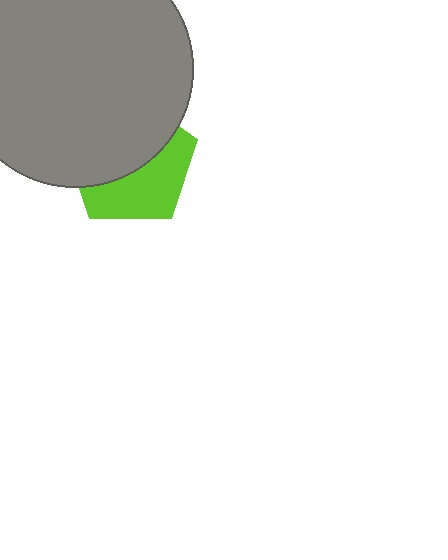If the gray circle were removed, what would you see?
You would see the complete lime pentagon.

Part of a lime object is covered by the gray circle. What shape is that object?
It is a pentagon.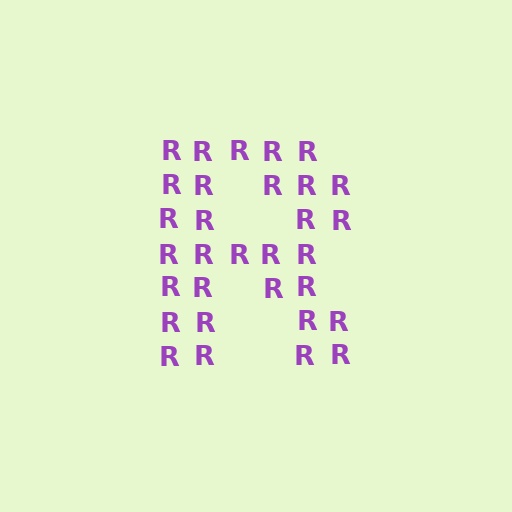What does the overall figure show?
The overall figure shows the letter R.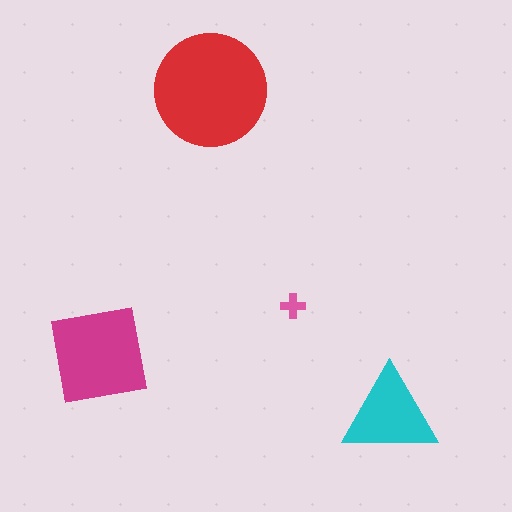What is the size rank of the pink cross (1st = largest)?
4th.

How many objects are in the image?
There are 4 objects in the image.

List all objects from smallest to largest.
The pink cross, the cyan triangle, the magenta square, the red circle.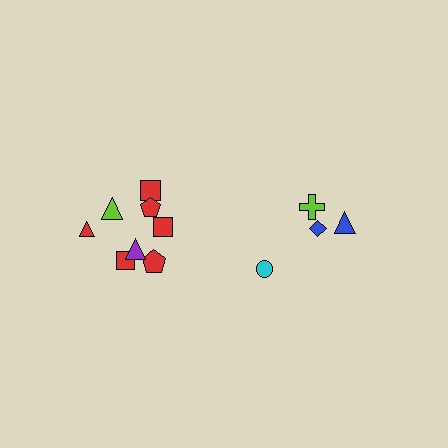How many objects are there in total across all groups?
There are 12 objects.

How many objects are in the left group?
There are 8 objects.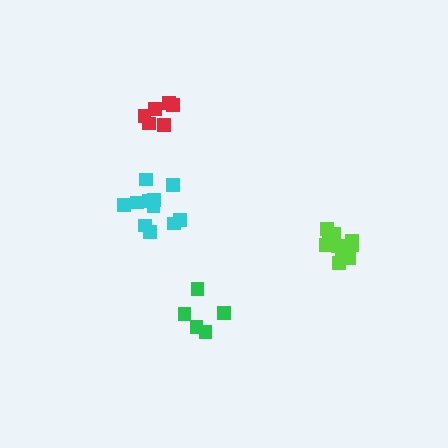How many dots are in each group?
Group 1: 11 dots, Group 2: 10 dots, Group 3: 6 dots, Group 4: 5 dots (32 total).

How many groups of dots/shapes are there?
There are 4 groups.